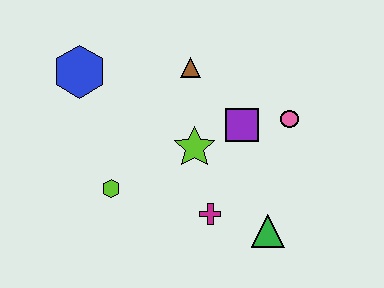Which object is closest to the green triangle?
The magenta cross is closest to the green triangle.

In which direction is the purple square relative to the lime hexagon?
The purple square is to the right of the lime hexagon.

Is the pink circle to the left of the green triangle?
No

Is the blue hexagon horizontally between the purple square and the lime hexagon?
No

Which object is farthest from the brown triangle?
The green triangle is farthest from the brown triangle.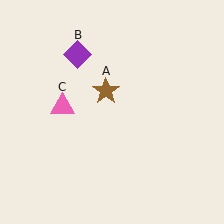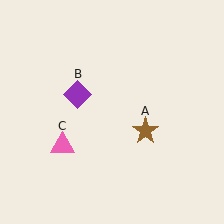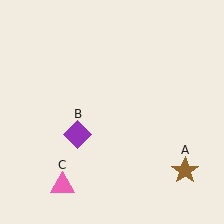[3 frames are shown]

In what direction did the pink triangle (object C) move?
The pink triangle (object C) moved down.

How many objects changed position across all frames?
3 objects changed position: brown star (object A), purple diamond (object B), pink triangle (object C).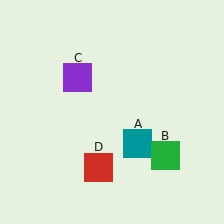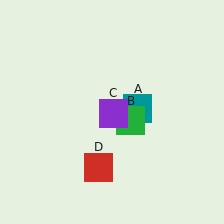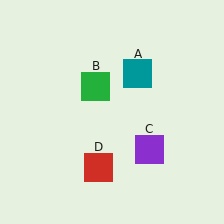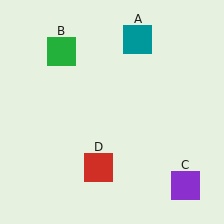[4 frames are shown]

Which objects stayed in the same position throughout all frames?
Red square (object D) remained stationary.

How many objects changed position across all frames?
3 objects changed position: teal square (object A), green square (object B), purple square (object C).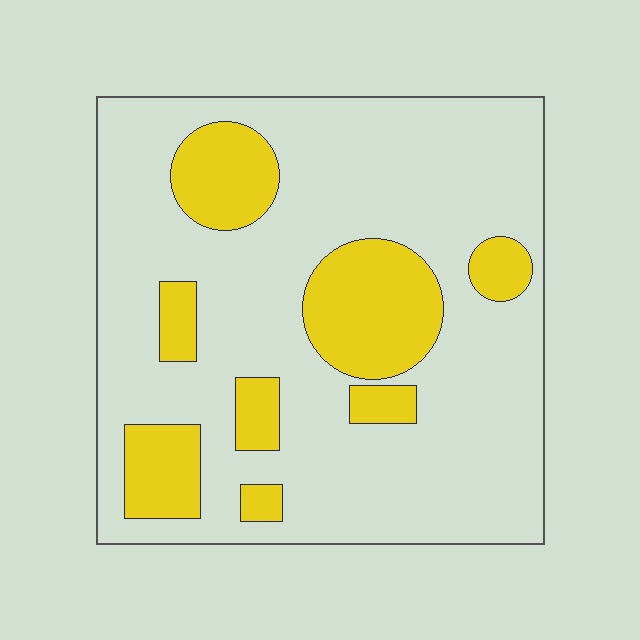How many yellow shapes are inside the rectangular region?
8.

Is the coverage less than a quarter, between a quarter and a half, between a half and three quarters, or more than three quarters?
Less than a quarter.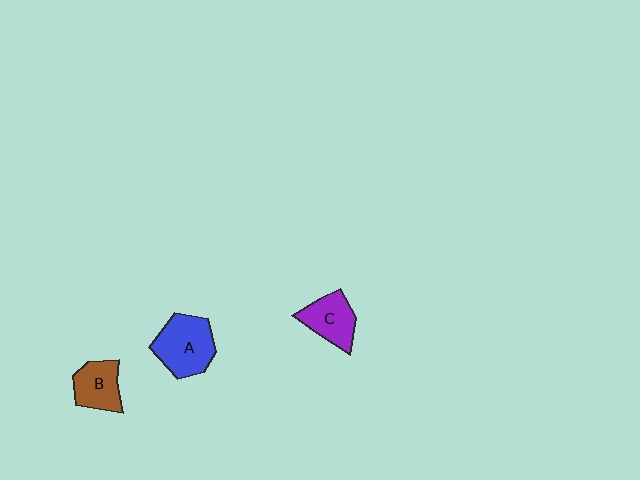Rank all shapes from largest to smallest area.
From largest to smallest: A (blue), C (purple), B (brown).